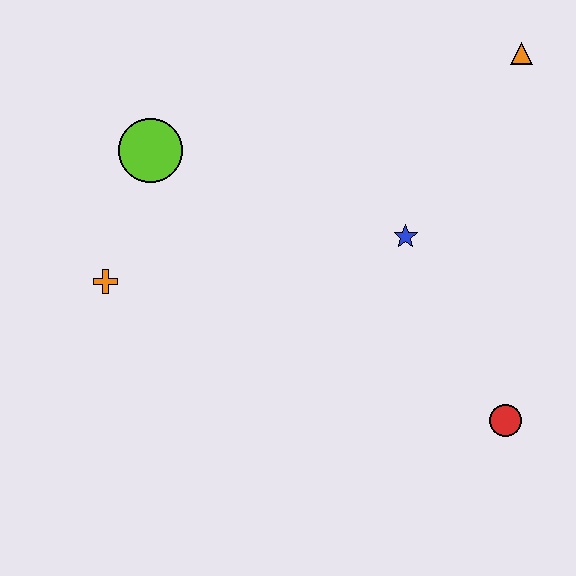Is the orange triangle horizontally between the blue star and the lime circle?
No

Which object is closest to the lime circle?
The orange cross is closest to the lime circle.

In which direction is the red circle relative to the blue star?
The red circle is below the blue star.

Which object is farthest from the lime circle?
The red circle is farthest from the lime circle.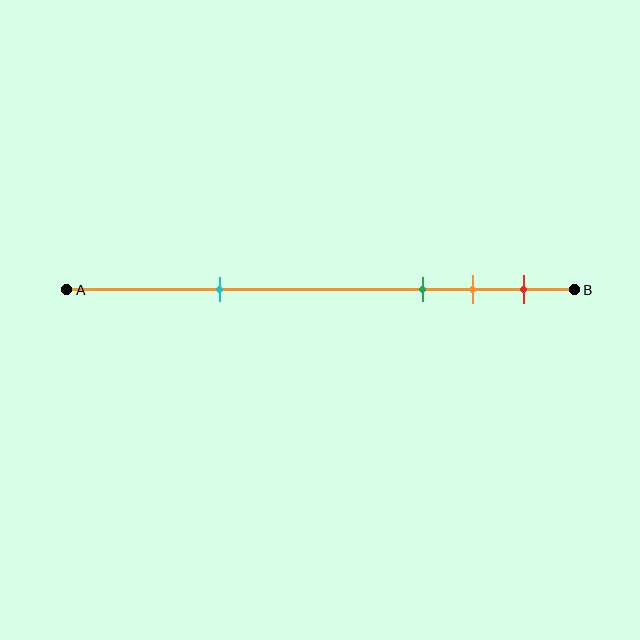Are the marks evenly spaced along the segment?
No, the marks are not evenly spaced.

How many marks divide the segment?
There are 4 marks dividing the segment.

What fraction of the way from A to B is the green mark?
The green mark is approximately 70% (0.7) of the way from A to B.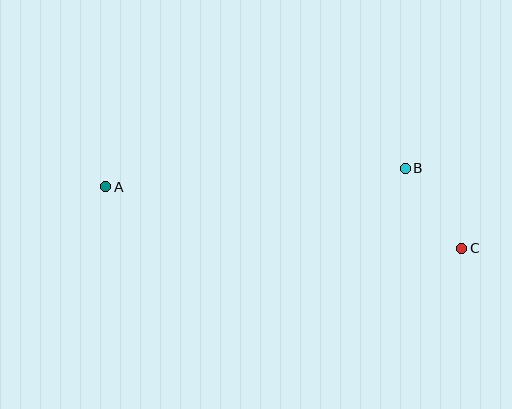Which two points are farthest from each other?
Points A and C are farthest from each other.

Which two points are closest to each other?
Points B and C are closest to each other.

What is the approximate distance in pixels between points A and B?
The distance between A and B is approximately 300 pixels.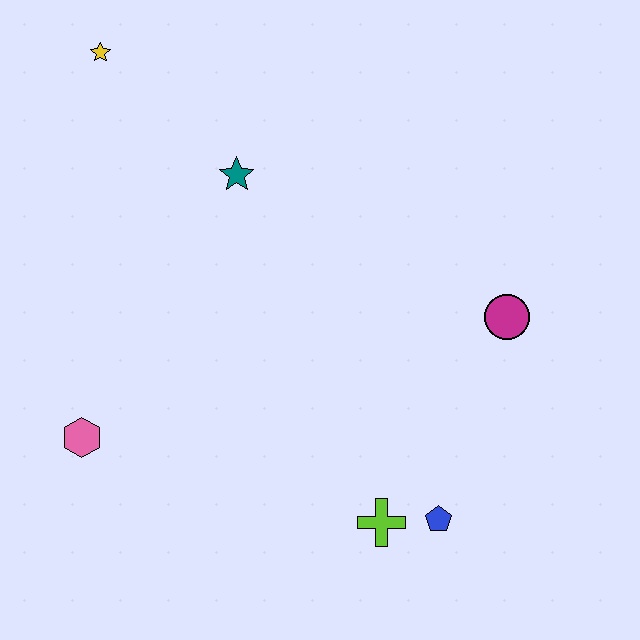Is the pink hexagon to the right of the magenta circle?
No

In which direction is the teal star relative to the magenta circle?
The teal star is to the left of the magenta circle.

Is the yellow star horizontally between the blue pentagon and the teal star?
No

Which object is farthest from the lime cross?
The yellow star is farthest from the lime cross.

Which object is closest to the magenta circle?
The blue pentagon is closest to the magenta circle.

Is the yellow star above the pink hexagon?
Yes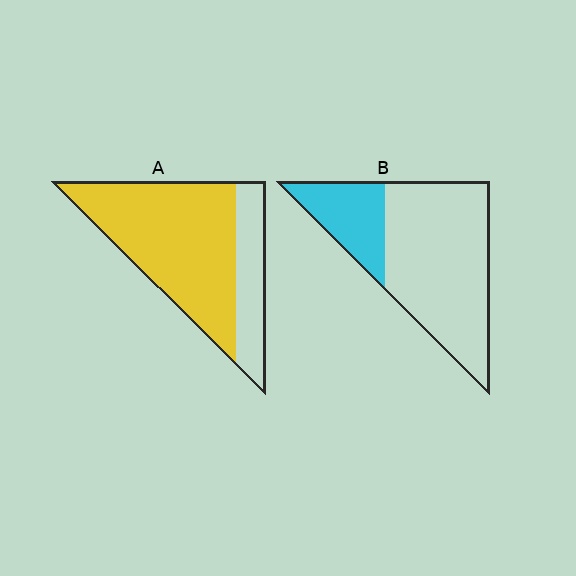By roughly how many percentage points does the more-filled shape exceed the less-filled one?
By roughly 50 percentage points (A over B).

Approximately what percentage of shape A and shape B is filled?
A is approximately 75% and B is approximately 25%.